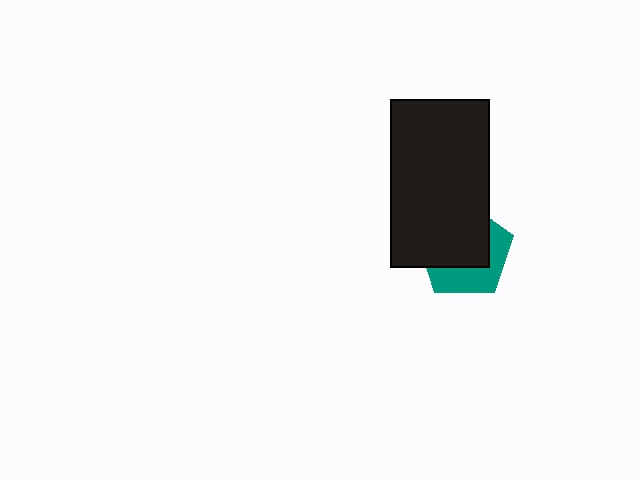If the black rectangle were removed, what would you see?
You would see the complete teal pentagon.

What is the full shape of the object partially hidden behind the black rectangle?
The partially hidden object is a teal pentagon.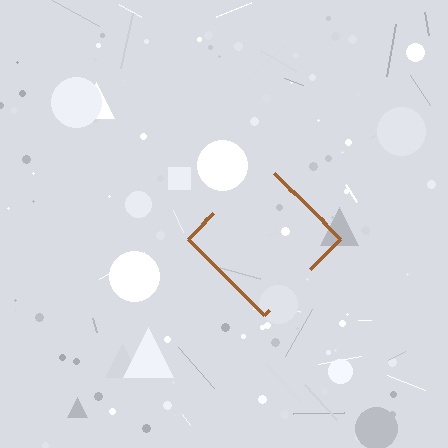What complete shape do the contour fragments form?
The contour fragments form a diamond.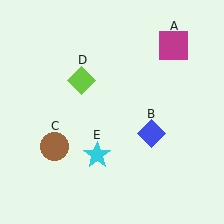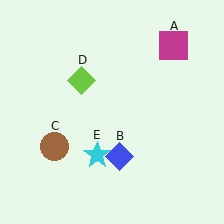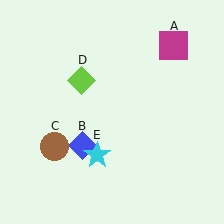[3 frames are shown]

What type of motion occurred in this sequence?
The blue diamond (object B) rotated clockwise around the center of the scene.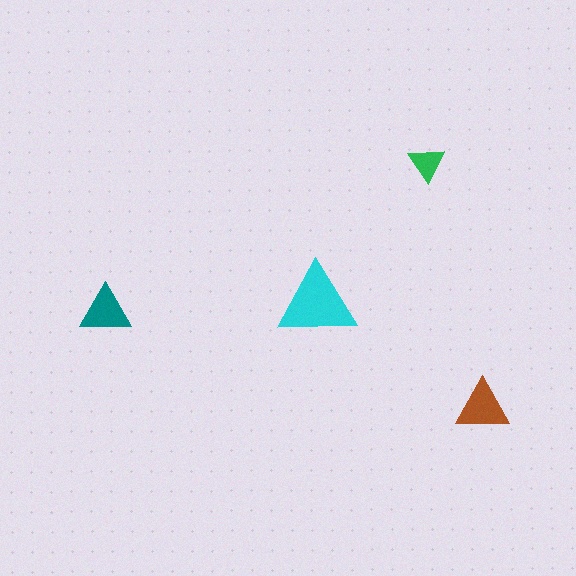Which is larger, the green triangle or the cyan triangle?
The cyan one.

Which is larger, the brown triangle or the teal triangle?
The brown one.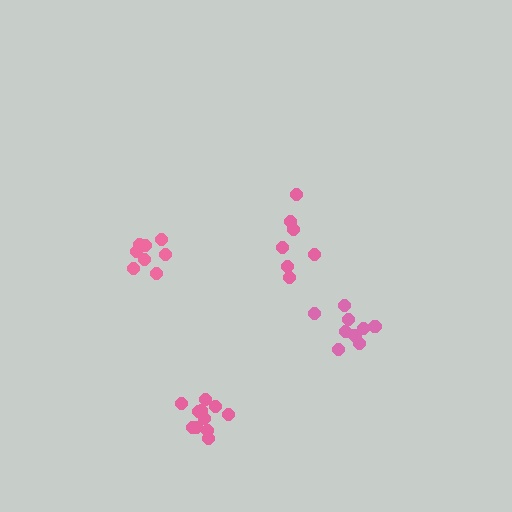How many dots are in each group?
Group 1: 9 dots, Group 2: 11 dots, Group 3: 8 dots, Group 4: 7 dots (35 total).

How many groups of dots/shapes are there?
There are 4 groups.